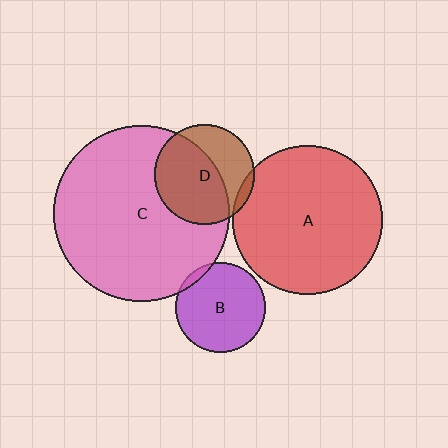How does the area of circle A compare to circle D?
Approximately 2.2 times.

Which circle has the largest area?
Circle C (pink).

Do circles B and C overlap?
Yes.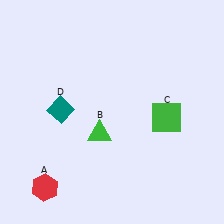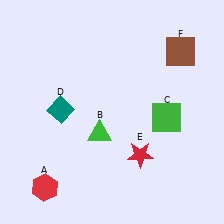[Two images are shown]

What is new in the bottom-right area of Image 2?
A red star (E) was added in the bottom-right area of Image 2.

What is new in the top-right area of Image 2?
A brown square (F) was added in the top-right area of Image 2.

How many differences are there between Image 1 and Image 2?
There are 2 differences between the two images.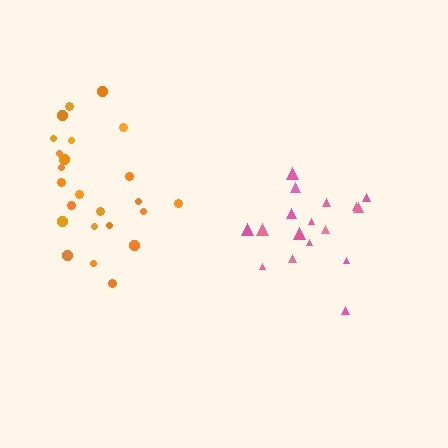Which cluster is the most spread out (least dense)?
Pink.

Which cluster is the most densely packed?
Orange.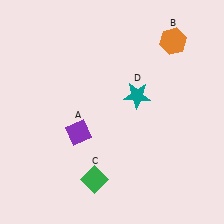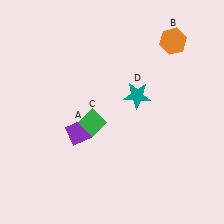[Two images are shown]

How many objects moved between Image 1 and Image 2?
1 object moved between the two images.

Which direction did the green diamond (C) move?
The green diamond (C) moved up.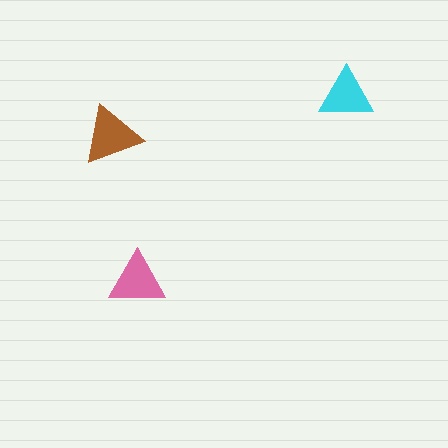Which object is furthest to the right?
The cyan triangle is rightmost.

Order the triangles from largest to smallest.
the brown one, the pink one, the cyan one.